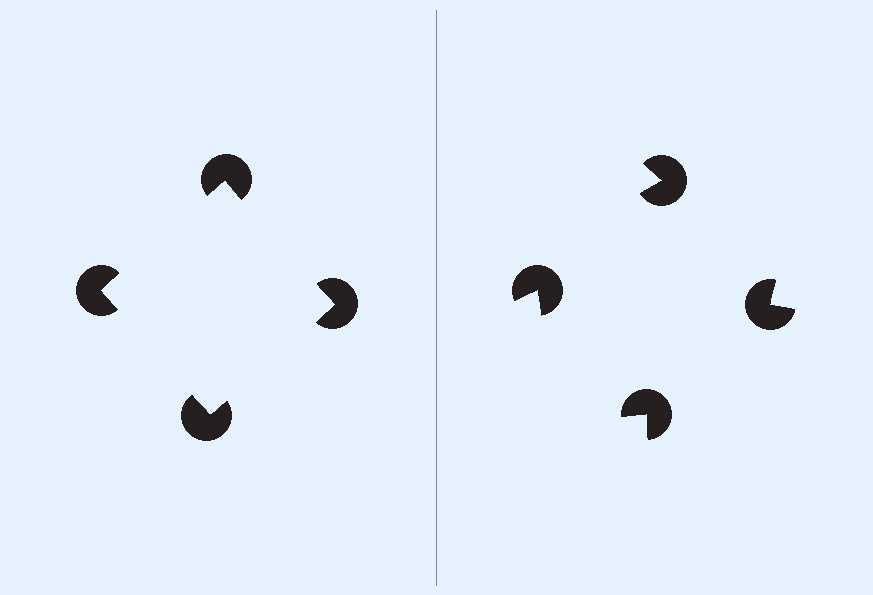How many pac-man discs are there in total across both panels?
8 — 4 on each side.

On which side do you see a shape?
An illusory square appears on the left side. On the right side the wedge cuts are rotated, so no coherent shape forms.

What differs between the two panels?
The pac-man discs are positioned identically on both sides; only the wedge orientations differ. On the left they align to a square; on the right they are misaligned.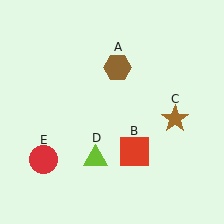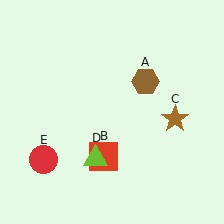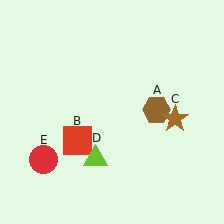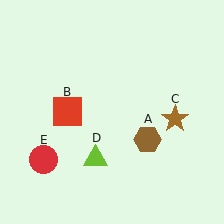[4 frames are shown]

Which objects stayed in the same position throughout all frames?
Brown star (object C) and lime triangle (object D) and red circle (object E) remained stationary.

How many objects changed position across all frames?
2 objects changed position: brown hexagon (object A), red square (object B).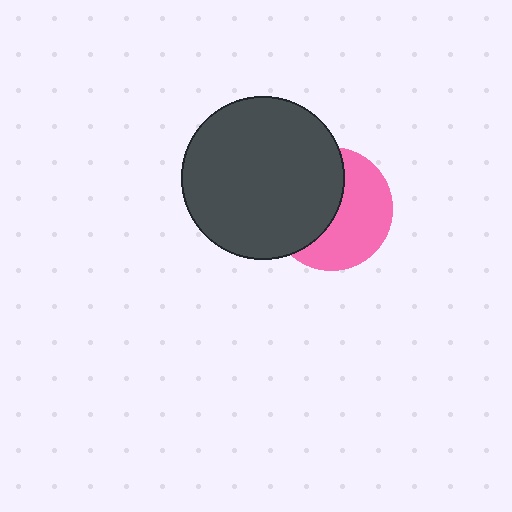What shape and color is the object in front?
The object in front is a dark gray circle.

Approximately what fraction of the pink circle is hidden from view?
Roughly 48% of the pink circle is hidden behind the dark gray circle.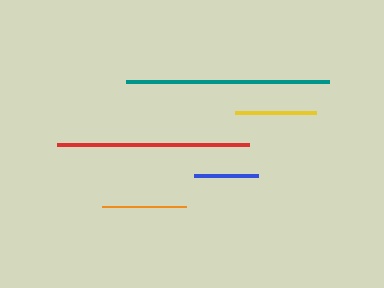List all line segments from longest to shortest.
From longest to shortest: teal, red, orange, yellow, blue.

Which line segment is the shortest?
The blue line is the shortest at approximately 64 pixels.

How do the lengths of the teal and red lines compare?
The teal and red lines are approximately the same length.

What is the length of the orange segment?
The orange segment is approximately 85 pixels long.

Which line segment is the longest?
The teal line is the longest at approximately 203 pixels.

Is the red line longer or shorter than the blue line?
The red line is longer than the blue line.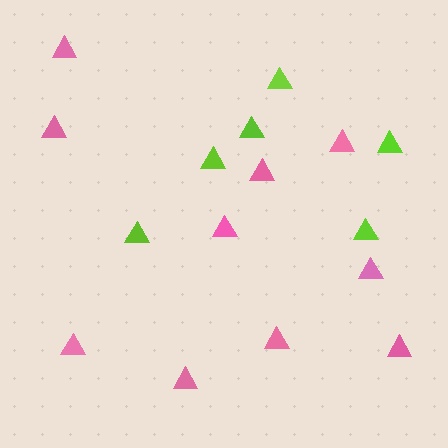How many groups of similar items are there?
There are 2 groups: one group of pink triangles (10) and one group of lime triangles (6).